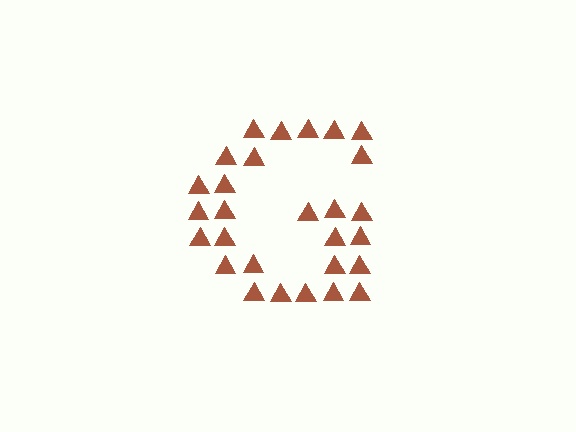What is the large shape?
The large shape is the letter G.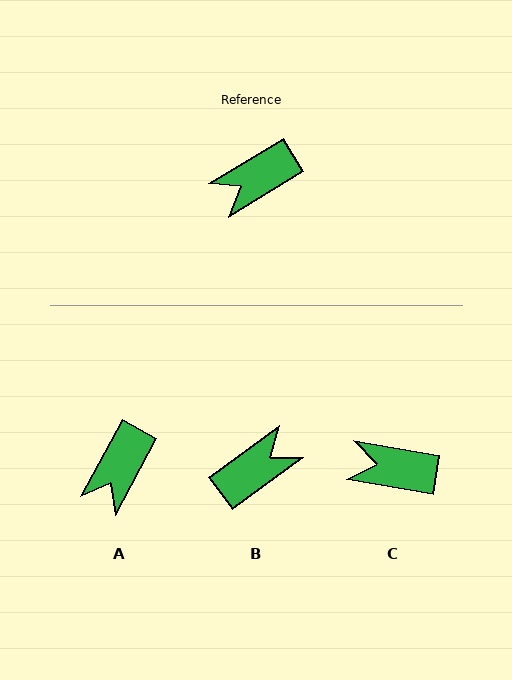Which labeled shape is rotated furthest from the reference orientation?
B, about 175 degrees away.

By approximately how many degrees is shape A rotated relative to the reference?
Approximately 30 degrees counter-clockwise.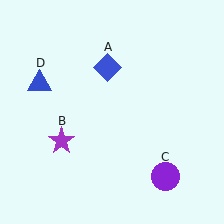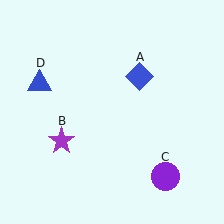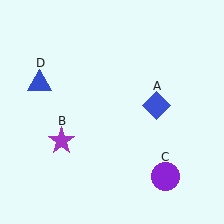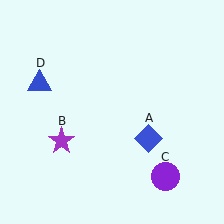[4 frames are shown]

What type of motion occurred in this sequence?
The blue diamond (object A) rotated clockwise around the center of the scene.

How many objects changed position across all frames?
1 object changed position: blue diamond (object A).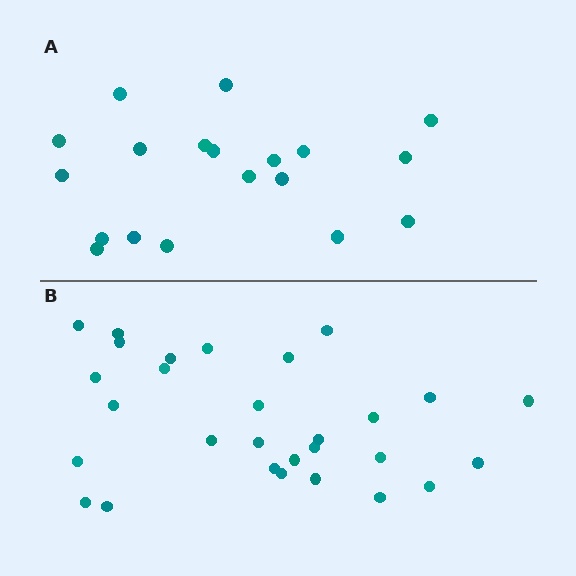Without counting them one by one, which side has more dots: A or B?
Region B (the bottom region) has more dots.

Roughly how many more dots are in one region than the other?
Region B has roughly 10 or so more dots than region A.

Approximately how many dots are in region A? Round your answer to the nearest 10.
About 20 dots. (The exact count is 19, which rounds to 20.)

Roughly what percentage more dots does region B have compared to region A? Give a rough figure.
About 55% more.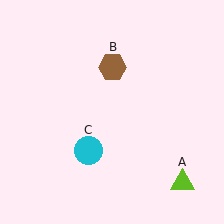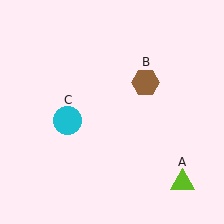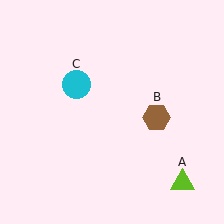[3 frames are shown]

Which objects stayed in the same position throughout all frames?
Lime triangle (object A) remained stationary.